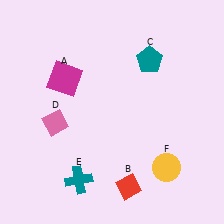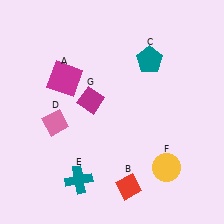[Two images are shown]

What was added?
A magenta diamond (G) was added in Image 2.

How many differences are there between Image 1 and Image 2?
There is 1 difference between the two images.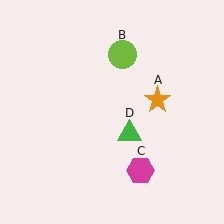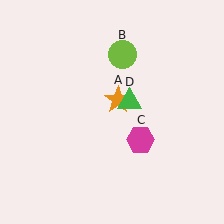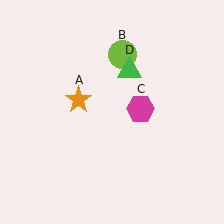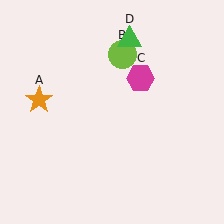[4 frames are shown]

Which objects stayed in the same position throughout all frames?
Lime circle (object B) remained stationary.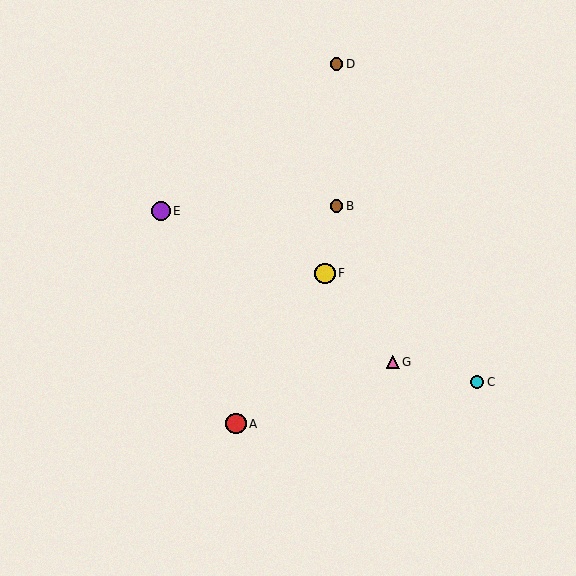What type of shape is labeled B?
Shape B is a brown circle.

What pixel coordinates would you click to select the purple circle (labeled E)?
Click at (161, 211) to select the purple circle E.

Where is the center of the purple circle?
The center of the purple circle is at (161, 211).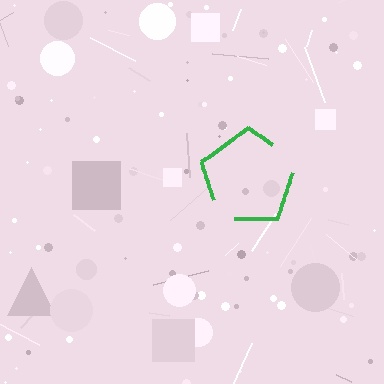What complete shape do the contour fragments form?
The contour fragments form a pentagon.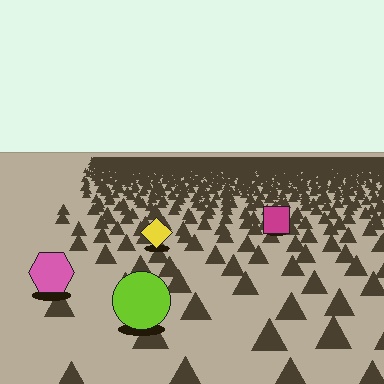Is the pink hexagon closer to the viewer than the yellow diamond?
Yes. The pink hexagon is closer — you can tell from the texture gradient: the ground texture is coarser near it.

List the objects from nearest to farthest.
From nearest to farthest: the lime circle, the pink hexagon, the yellow diamond, the magenta square.